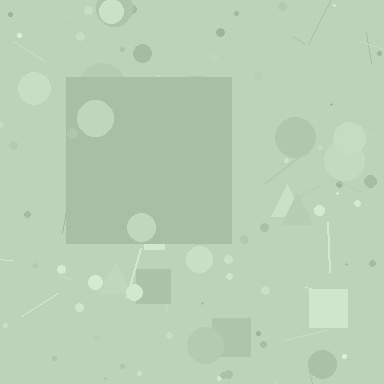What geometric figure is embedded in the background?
A square is embedded in the background.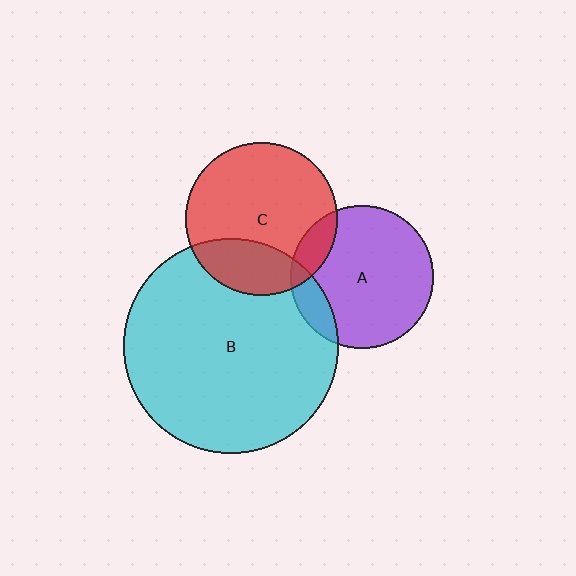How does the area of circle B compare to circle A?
Approximately 2.3 times.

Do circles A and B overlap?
Yes.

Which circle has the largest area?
Circle B (cyan).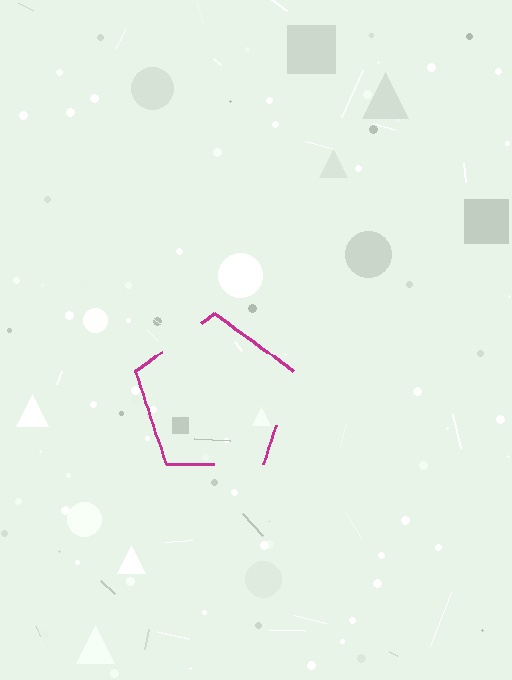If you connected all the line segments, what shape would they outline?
They would outline a pentagon.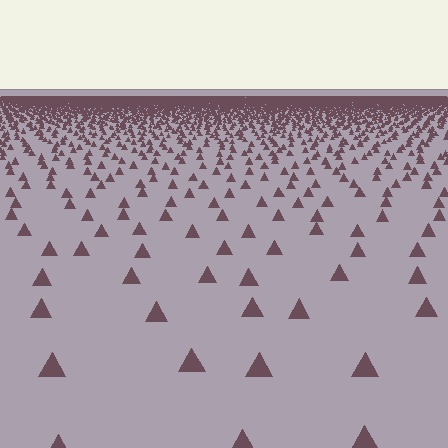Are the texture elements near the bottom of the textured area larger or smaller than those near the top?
Larger. Near the bottom, elements are closer to the viewer and appear at a bigger on-screen size.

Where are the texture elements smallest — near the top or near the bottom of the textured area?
Near the top.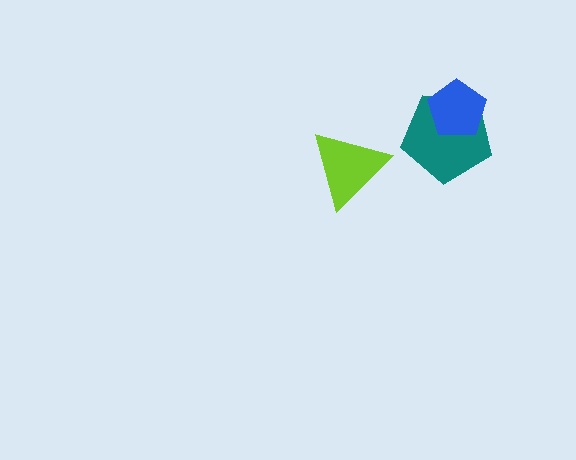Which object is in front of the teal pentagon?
The blue pentagon is in front of the teal pentagon.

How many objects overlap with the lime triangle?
0 objects overlap with the lime triangle.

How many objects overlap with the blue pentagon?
1 object overlaps with the blue pentagon.